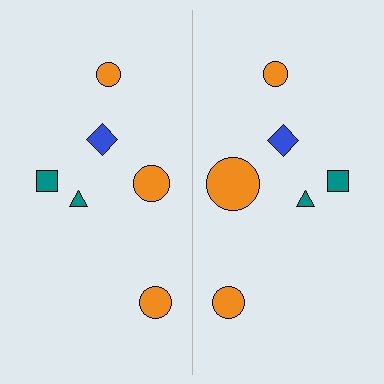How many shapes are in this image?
There are 12 shapes in this image.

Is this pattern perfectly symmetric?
No, the pattern is not perfectly symmetric. The orange circle on the right side has a different size than its mirror counterpart.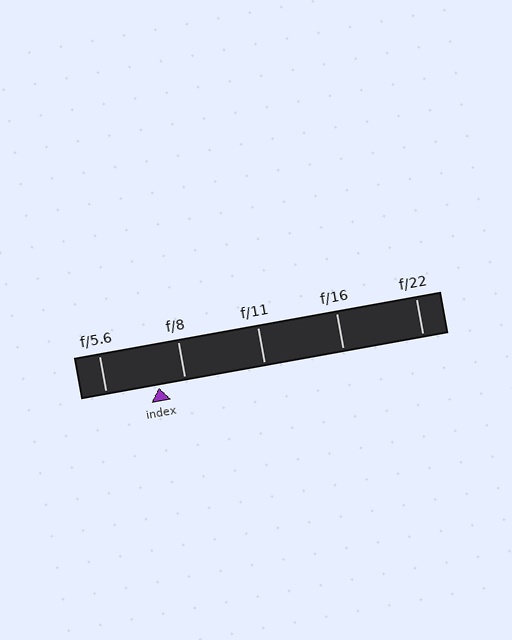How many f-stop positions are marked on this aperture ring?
There are 5 f-stop positions marked.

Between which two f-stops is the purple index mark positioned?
The index mark is between f/5.6 and f/8.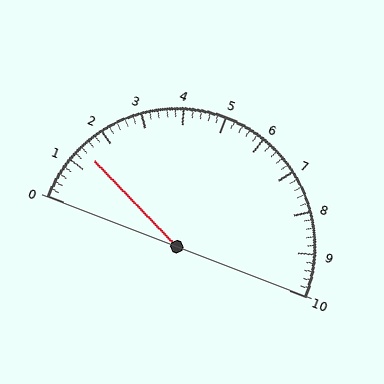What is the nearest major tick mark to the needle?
The nearest major tick mark is 1.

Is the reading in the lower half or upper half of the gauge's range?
The reading is in the lower half of the range (0 to 10).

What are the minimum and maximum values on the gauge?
The gauge ranges from 0 to 10.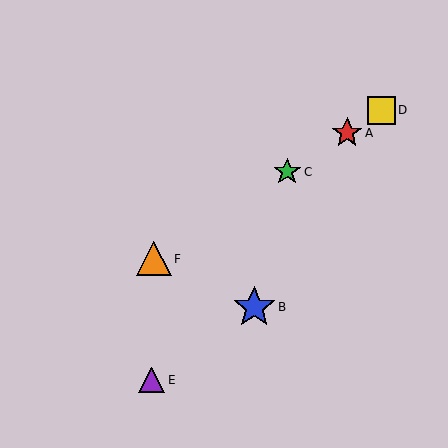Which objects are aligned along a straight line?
Objects A, C, D, F are aligned along a straight line.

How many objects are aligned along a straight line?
4 objects (A, C, D, F) are aligned along a straight line.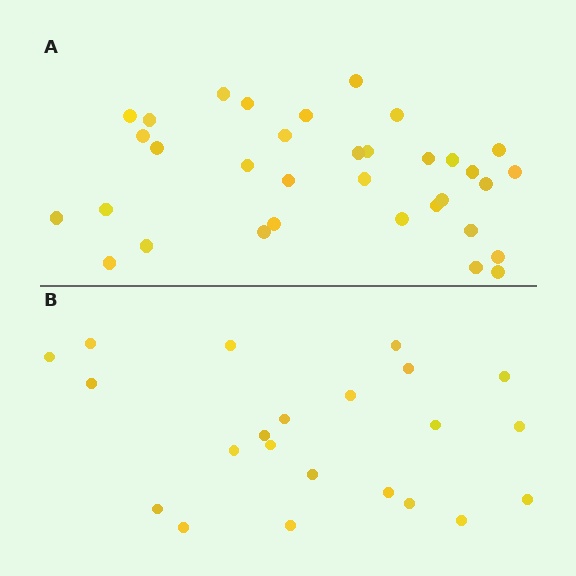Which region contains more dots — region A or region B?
Region A (the top region) has more dots.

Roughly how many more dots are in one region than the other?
Region A has roughly 12 or so more dots than region B.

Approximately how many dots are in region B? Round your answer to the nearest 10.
About 20 dots. (The exact count is 22, which rounds to 20.)